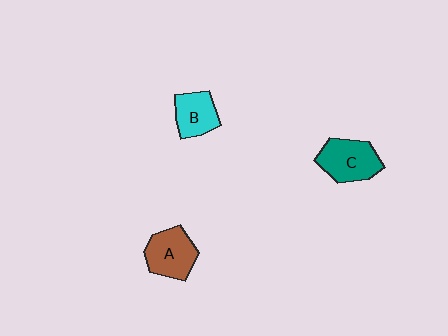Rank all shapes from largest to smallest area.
From largest to smallest: C (teal), A (brown), B (cyan).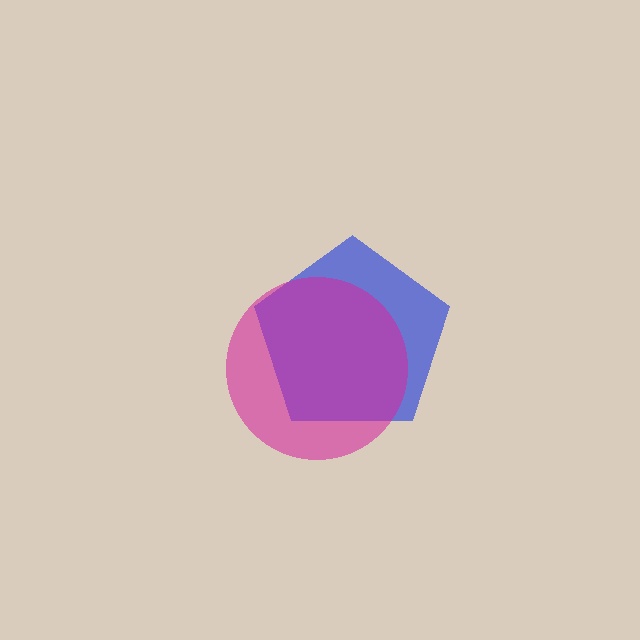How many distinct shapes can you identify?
There are 2 distinct shapes: a blue pentagon, a magenta circle.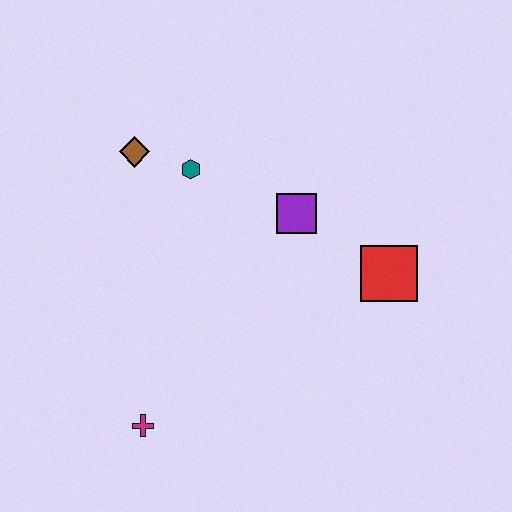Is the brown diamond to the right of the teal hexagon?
No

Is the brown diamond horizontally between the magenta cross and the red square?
No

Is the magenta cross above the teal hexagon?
No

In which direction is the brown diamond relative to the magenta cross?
The brown diamond is above the magenta cross.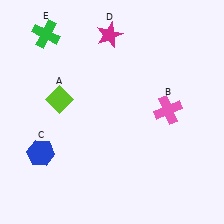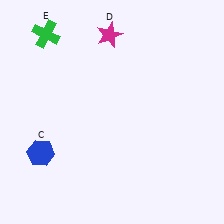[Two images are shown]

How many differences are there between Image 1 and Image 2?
There are 2 differences between the two images.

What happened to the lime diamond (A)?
The lime diamond (A) was removed in Image 2. It was in the top-left area of Image 1.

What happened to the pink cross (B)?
The pink cross (B) was removed in Image 2. It was in the top-right area of Image 1.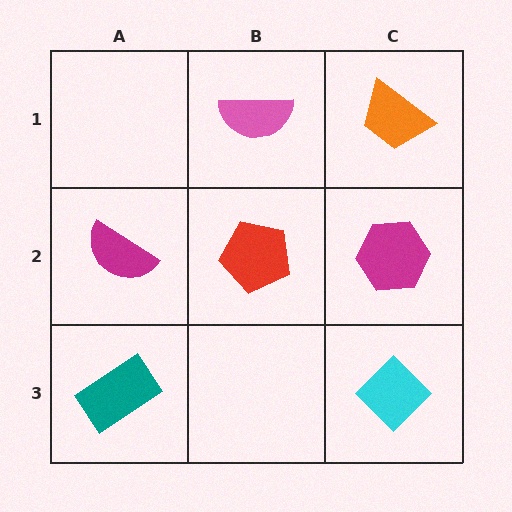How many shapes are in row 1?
2 shapes.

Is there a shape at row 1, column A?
No, that cell is empty.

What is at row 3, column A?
A teal rectangle.